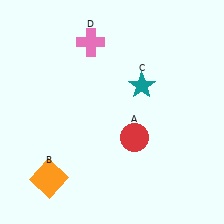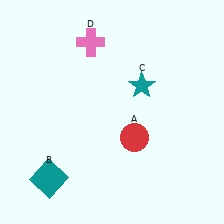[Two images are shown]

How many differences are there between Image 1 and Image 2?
There is 1 difference between the two images.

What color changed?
The square (B) changed from orange in Image 1 to teal in Image 2.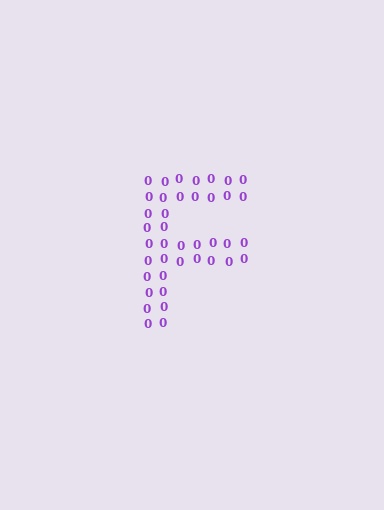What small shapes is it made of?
It is made of small digit 0's.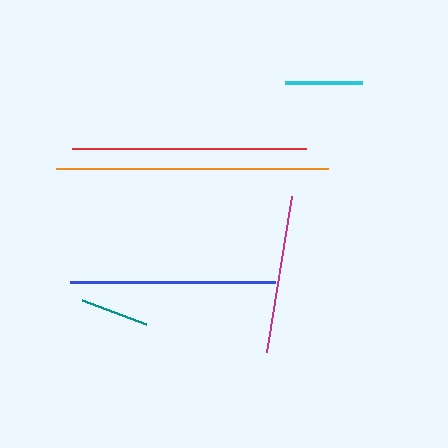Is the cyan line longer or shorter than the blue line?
The blue line is longer than the cyan line.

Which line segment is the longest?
The orange line is the longest at approximately 272 pixels.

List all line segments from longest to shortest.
From longest to shortest: orange, red, blue, magenta, cyan, teal.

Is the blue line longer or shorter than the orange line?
The orange line is longer than the blue line.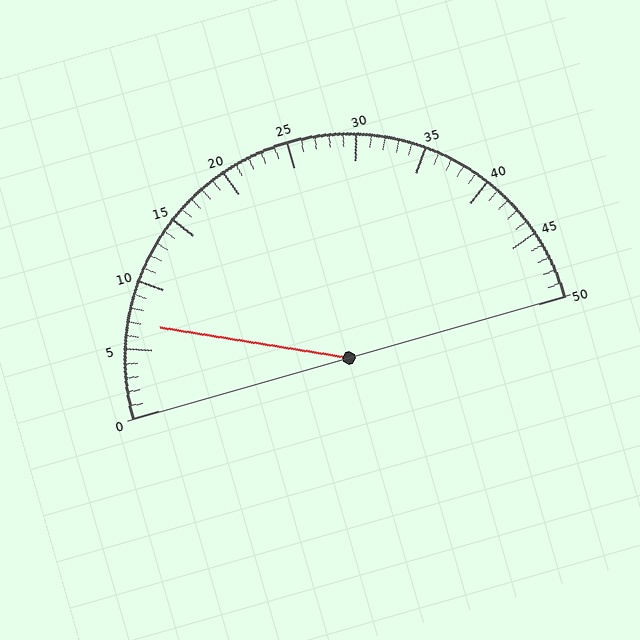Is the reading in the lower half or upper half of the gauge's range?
The reading is in the lower half of the range (0 to 50).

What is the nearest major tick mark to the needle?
The nearest major tick mark is 5.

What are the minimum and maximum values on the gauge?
The gauge ranges from 0 to 50.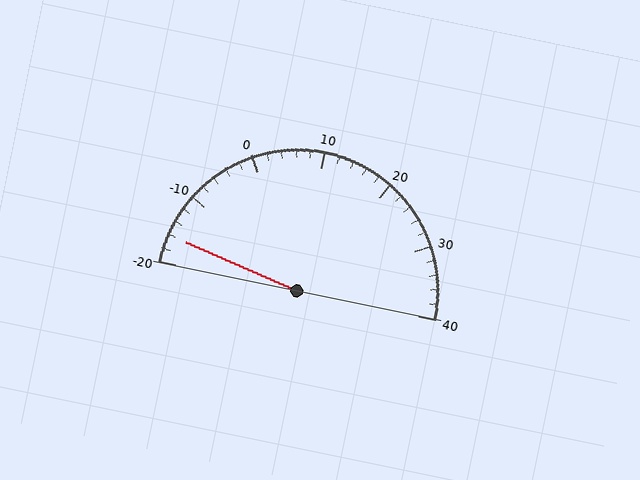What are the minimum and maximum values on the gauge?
The gauge ranges from -20 to 40.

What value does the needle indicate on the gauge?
The needle indicates approximately -16.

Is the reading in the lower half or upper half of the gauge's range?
The reading is in the lower half of the range (-20 to 40).